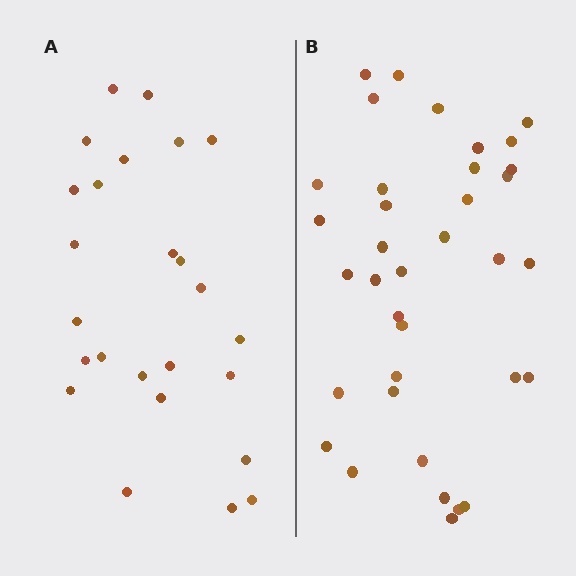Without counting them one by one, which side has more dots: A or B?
Region B (the right region) has more dots.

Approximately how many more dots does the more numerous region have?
Region B has roughly 12 or so more dots than region A.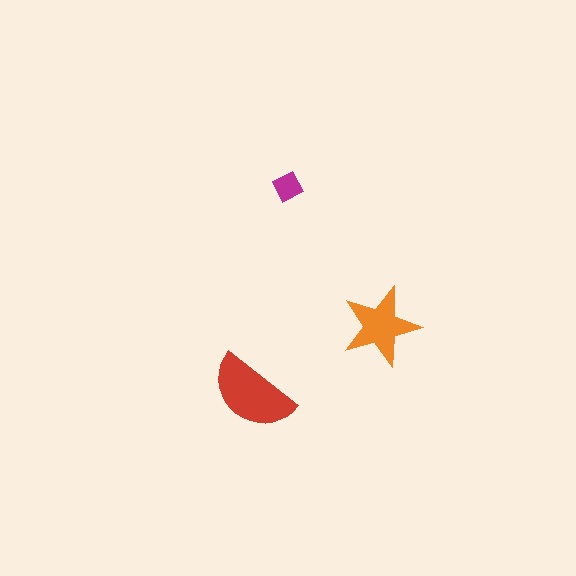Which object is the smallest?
The magenta diamond.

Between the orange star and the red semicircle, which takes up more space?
The red semicircle.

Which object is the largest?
The red semicircle.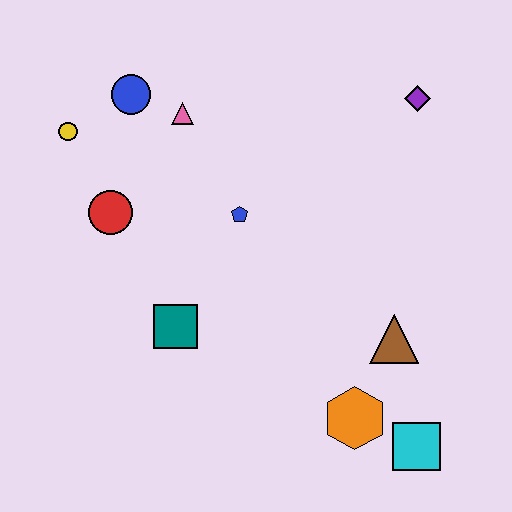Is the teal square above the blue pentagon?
No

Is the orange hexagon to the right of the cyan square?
No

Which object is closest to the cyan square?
The orange hexagon is closest to the cyan square.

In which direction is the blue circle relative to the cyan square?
The blue circle is above the cyan square.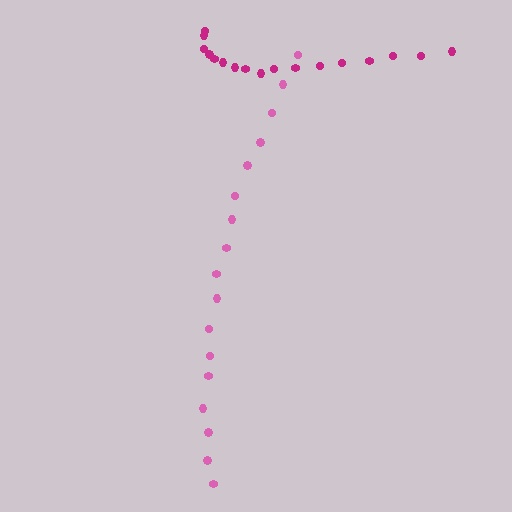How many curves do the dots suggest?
There are 2 distinct paths.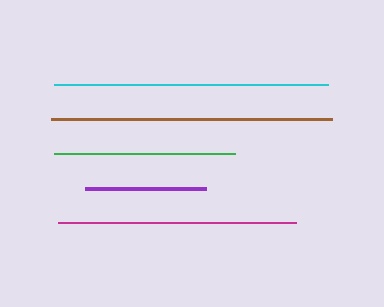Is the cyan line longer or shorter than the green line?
The cyan line is longer than the green line.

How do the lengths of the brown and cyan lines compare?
The brown and cyan lines are approximately the same length.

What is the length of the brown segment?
The brown segment is approximately 281 pixels long.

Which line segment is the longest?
The brown line is the longest at approximately 281 pixels.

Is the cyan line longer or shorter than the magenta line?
The cyan line is longer than the magenta line.